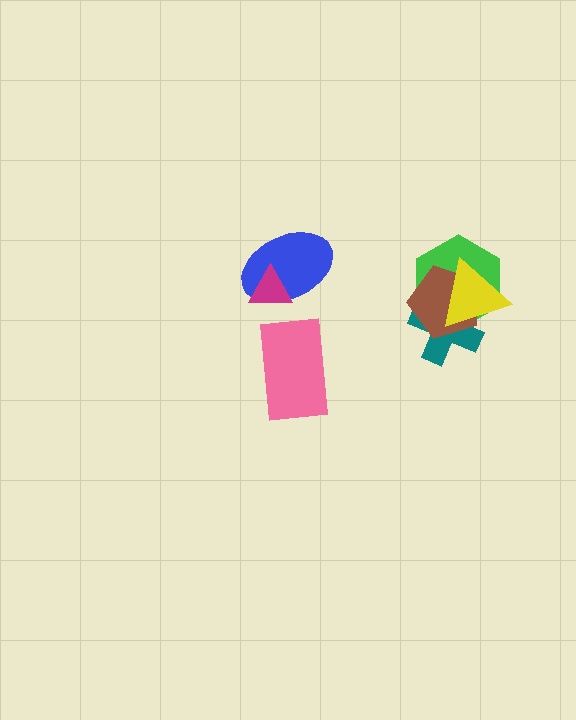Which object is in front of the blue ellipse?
The magenta triangle is in front of the blue ellipse.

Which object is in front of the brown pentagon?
The yellow triangle is in front of the brown pentagon.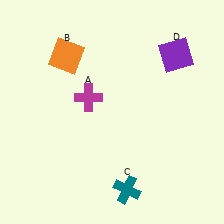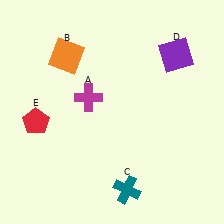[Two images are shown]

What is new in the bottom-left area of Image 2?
A red pentagon (E) was added in the bottom-left area of Image 2.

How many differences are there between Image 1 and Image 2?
There is 1 difference between the two images.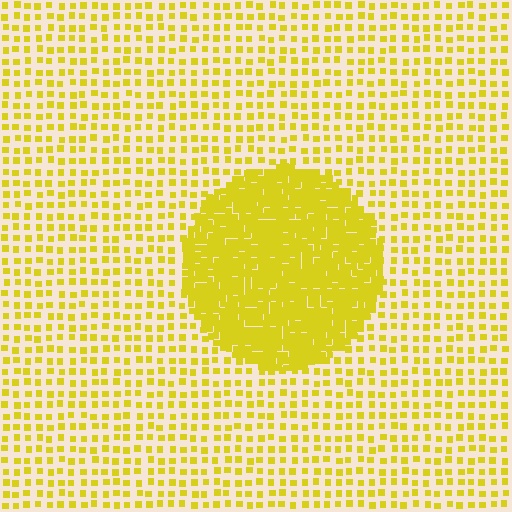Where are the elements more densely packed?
The elements are more densely packed inside the circle boundary.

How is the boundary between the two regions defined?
The boundary is defined by a change in element density (approximately 3.1x ratio). All elements are the same color, size, and shape.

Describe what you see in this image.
The image contains small yellow elements arranged at two different densities. A circle-shaped region is visible where the elements are more densely packed than the surrounding area.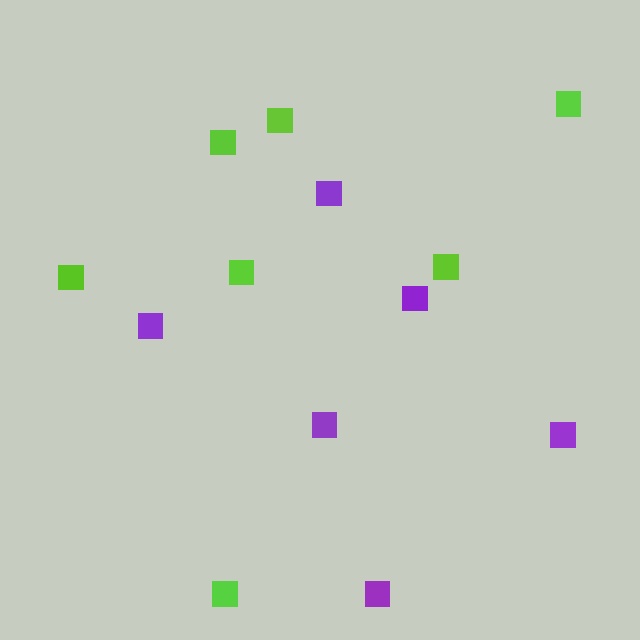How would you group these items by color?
There are 2 groups: one group of purple squares (6) and one group of lime squares (7).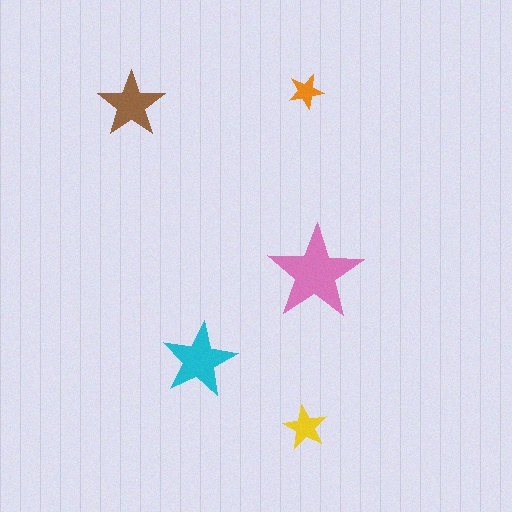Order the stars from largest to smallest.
the pink one, the cyan one, the brown one, the yellow one, the orange one.